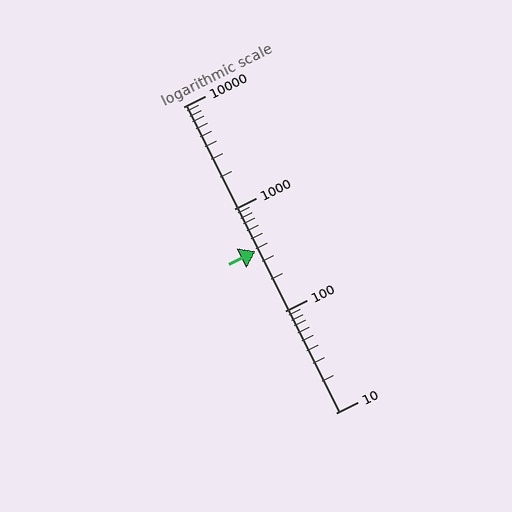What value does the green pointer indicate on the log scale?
The pointer indicates approximately 380.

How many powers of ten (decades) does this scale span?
The scale spans 3 decades, from 10 to 10000.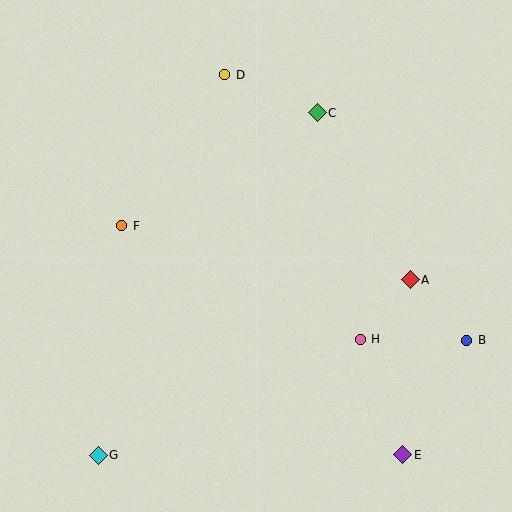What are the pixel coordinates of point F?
Point F is at (122, 226).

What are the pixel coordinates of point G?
Point G is at (98, 455).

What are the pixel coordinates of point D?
Point D is at (225, 75).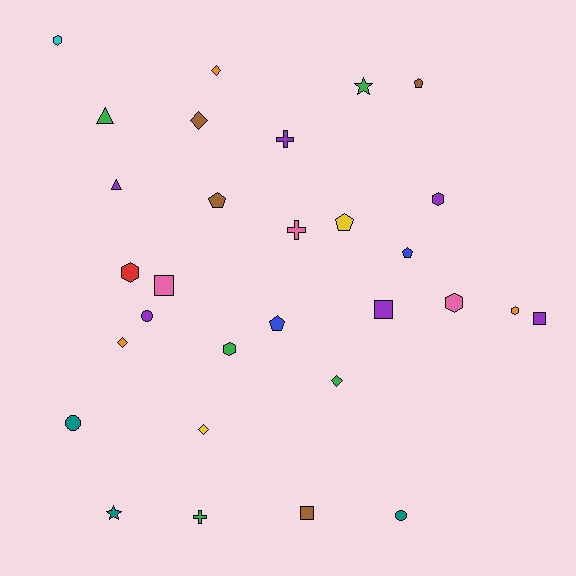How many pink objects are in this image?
There are 3 pink objects.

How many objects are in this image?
There are 30 objects.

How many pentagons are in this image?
There are 5 pentagons.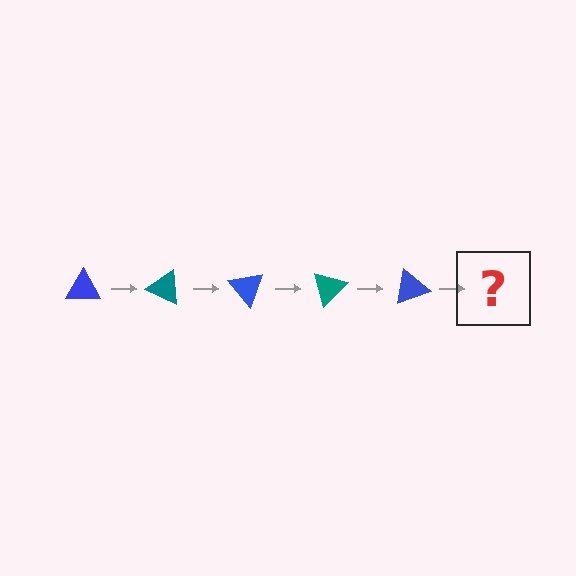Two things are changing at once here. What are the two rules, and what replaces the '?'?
The two rules are that it rotates 25 degrees each step and the color cycles through blue and teal. The '?' should be a teal triangle, rotated 125 degrees from the start.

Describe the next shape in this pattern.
It should be a teal triangle, rotated 125 degrees from the start.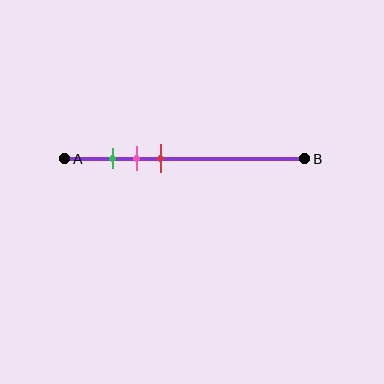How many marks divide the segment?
There are 3 marks dividing the segment.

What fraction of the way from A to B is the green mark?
The green mark is approximately 20% (0.2) of the way from A to B.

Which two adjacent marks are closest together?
The green and pink marks are the closest adjacent pair.